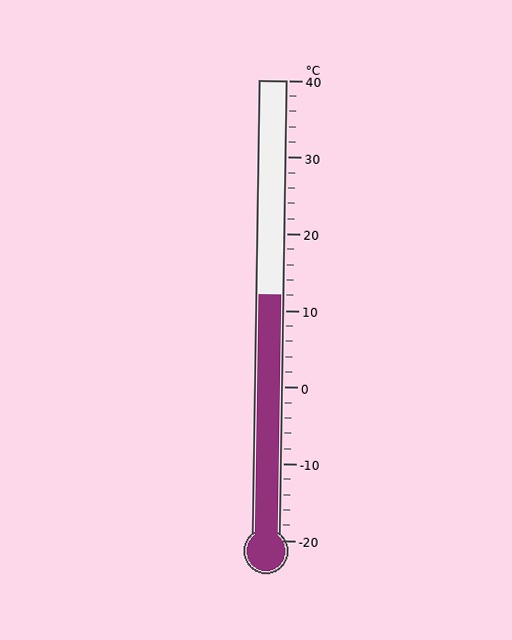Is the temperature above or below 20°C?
The temperature is below 20°C.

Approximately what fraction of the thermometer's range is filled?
The thermometer is filled to approximately 55% of its range.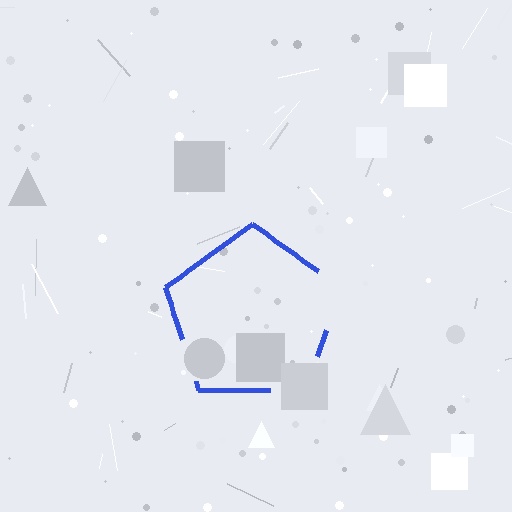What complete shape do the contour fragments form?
The contour fragments form a pentagon.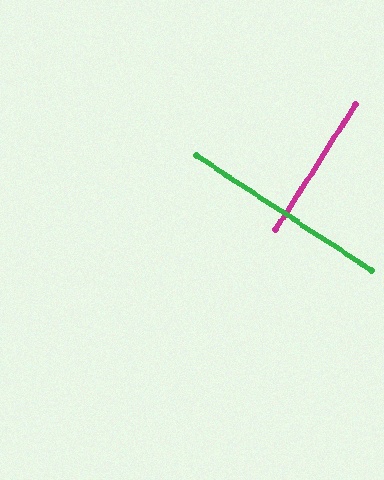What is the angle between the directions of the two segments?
Approximately 90 degrees.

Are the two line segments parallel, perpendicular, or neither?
Perpendicular — they meet at approximately 90°.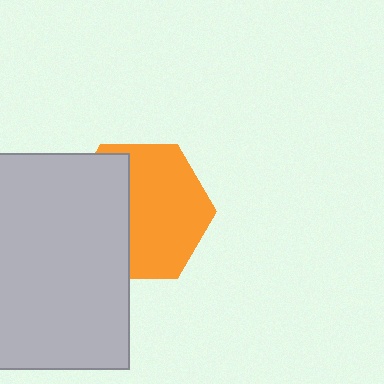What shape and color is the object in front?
The object in front is a light gray rectangle.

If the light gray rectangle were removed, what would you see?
You would see the complete orange hexagon.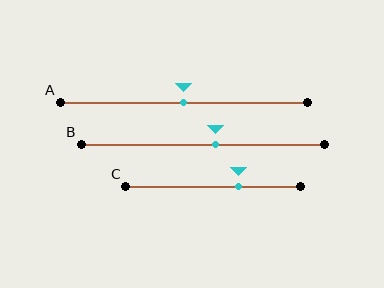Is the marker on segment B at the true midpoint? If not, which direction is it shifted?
No, the marker on segment B is shifted to the right by about 5% of the segment length.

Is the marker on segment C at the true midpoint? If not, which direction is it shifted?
No, the marker on segment C is shifted to the right by about 15% of the segment length.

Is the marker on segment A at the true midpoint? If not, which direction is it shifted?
Yes, the marker on segment A is at the true midpoint.